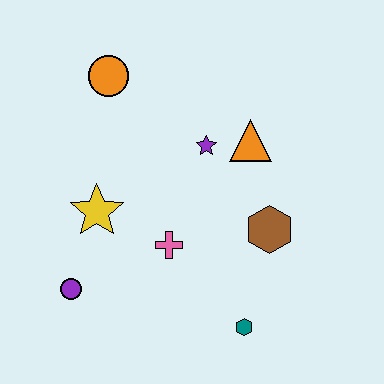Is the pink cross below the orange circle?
Yes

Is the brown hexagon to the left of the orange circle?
No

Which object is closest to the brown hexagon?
The orange triangle is closest to the brown hexagon.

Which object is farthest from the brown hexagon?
The orange circle is farthest from the brown hexagon.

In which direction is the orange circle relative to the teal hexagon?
The orange circle is above the teal hexagon.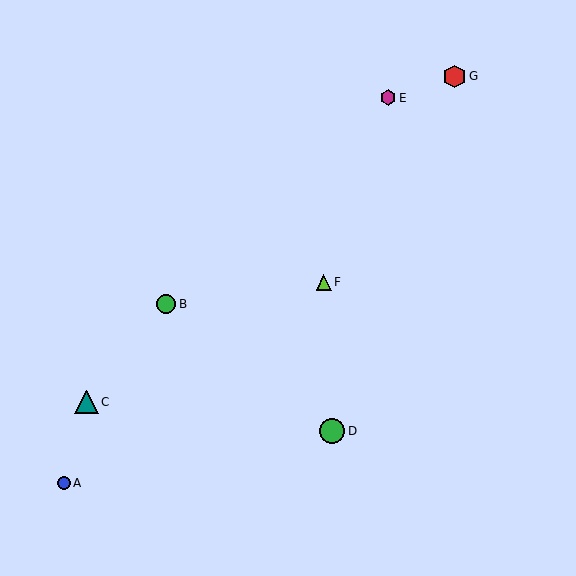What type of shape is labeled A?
Shape A is a blue circle.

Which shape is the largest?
The green circle (labeled D) is the largest.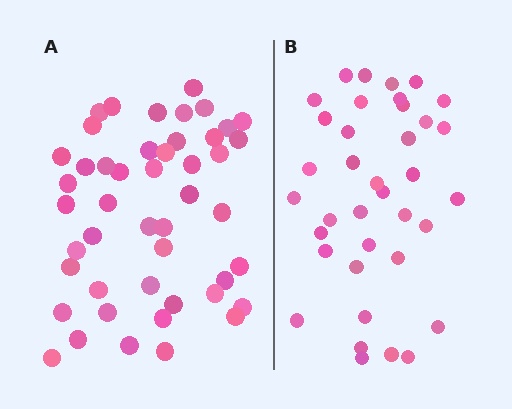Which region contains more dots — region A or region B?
Region A (the left region) has more dots.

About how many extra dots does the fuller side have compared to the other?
Region A has roughly 10 or so more dots than region B.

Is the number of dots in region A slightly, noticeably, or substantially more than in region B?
Region A has noticeably more, but not dramatically so. The ratio is roughly 1.3 to 1.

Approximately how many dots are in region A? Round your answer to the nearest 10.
About 50 dots. (The exact count is 47, which rounds to 50.)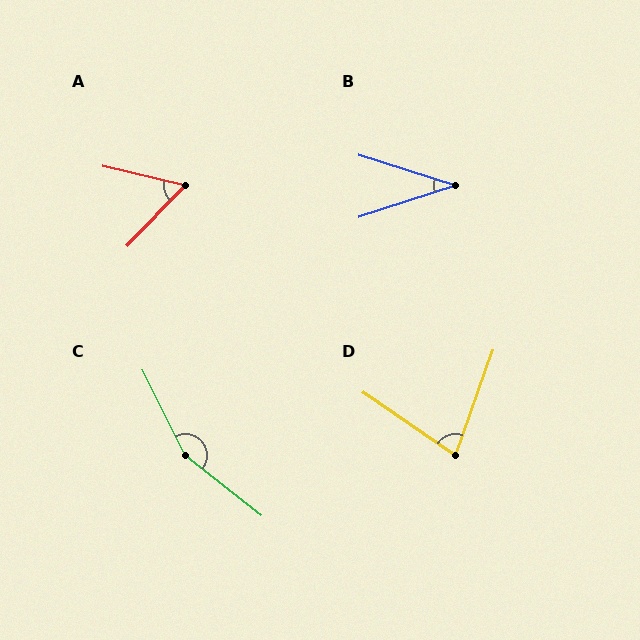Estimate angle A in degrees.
Approximately 59 degrees.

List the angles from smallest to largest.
B (35°), A (59°), D (75°), C (155°).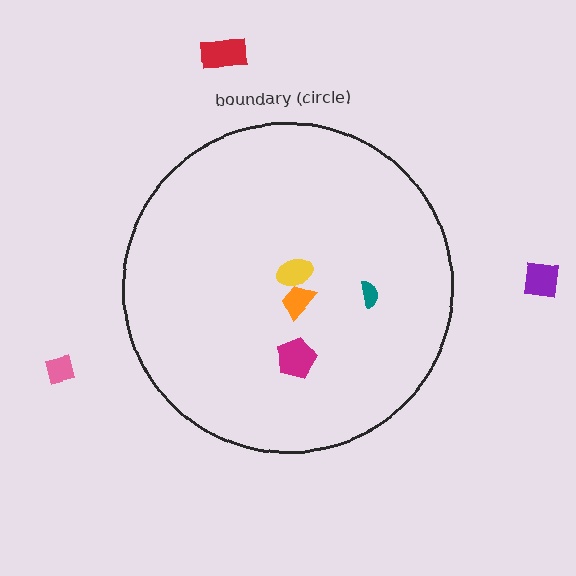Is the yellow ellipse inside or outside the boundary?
Inside.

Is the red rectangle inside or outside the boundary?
Outside.